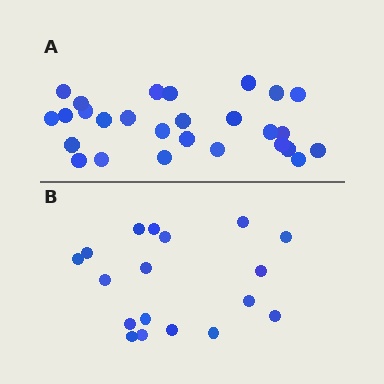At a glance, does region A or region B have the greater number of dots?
Region A (the top region) has more dots.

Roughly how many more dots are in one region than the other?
Region A has roughly 8 or so more dots than region B.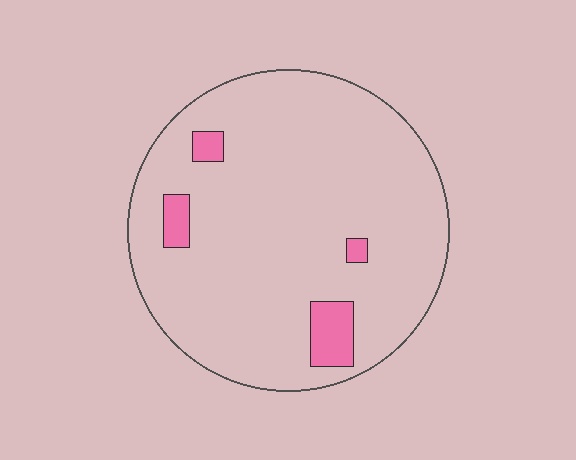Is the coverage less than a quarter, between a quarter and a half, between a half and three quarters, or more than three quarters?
Less than a quarter.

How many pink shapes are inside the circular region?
4.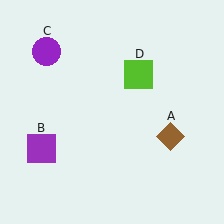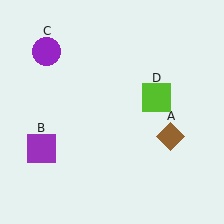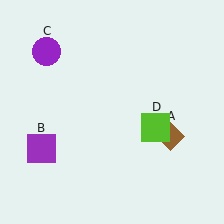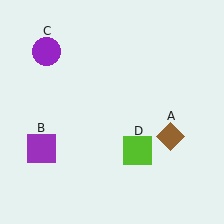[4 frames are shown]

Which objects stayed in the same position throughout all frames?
Brown diamond (object A) and purple square (object B) and purple circle (object C) remained stationary.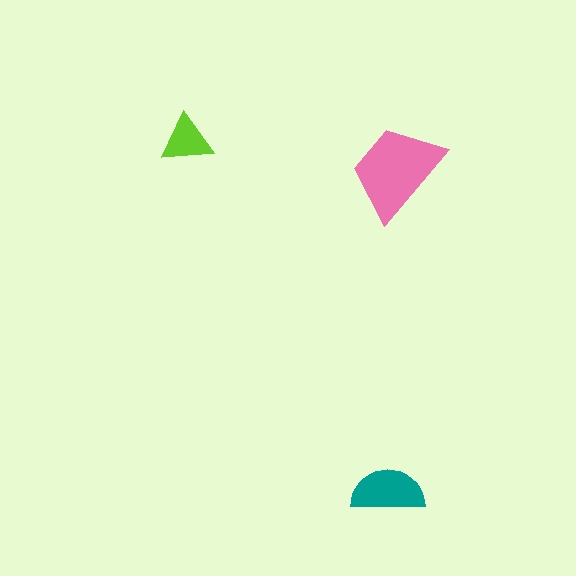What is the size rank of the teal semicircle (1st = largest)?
2nd.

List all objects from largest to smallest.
The pink trapezoid, the teal semicircle, the lime triangle.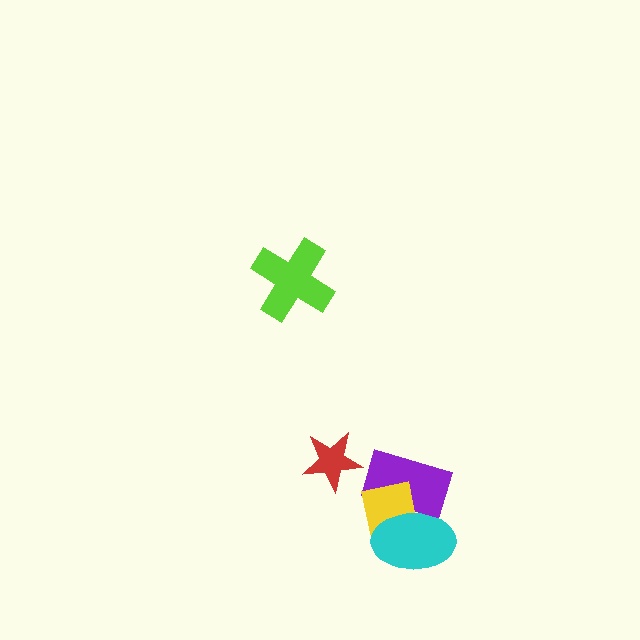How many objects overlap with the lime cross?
0 objects overlap with the lime cross.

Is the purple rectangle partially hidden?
Yes, it is partially covered by another shape.